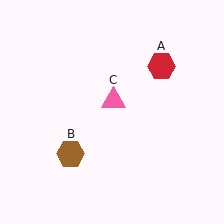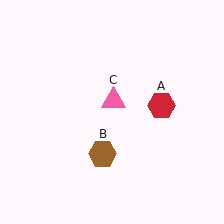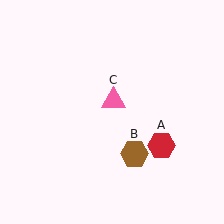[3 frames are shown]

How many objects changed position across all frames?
2 objects changed position: red hexagon (object A), brown hexagon (object B).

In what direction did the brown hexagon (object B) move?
The brown hexagon (object B) moved right.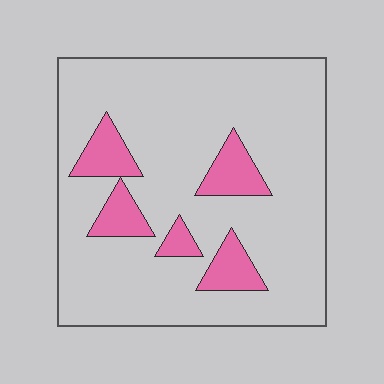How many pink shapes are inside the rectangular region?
5.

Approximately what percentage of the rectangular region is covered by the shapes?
Approximately 15%.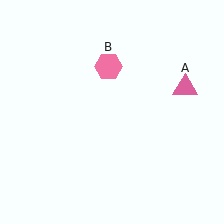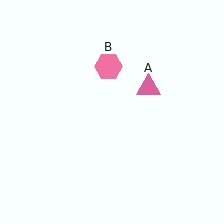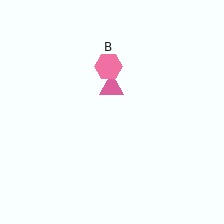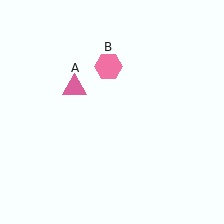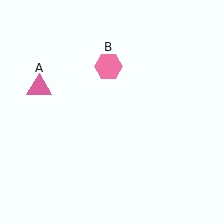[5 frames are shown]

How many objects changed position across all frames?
1 object changed position: pink triangle (object A).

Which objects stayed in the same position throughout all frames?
Pink hexagon (object B) remained stationary.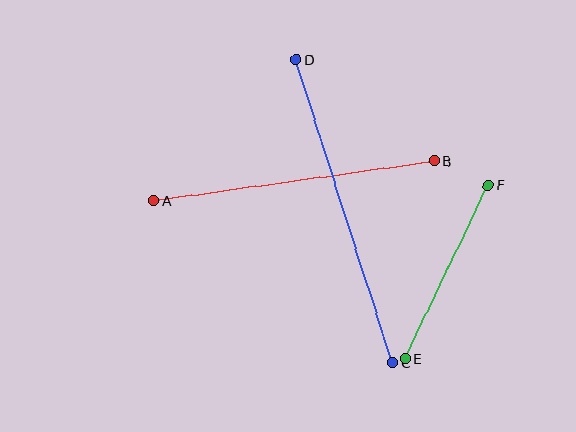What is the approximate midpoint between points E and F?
The midpoint is at approximately (447, 272) pixels.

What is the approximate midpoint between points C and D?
The midpoint is at approximately (344, 211) pixels.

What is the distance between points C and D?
The distance is approximately 317 pixels.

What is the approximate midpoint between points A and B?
The midpoint is at approximately (294, 181) pixels.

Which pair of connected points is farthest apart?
Points C and D are farthest apart.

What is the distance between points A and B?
The distance is approximately 283 pixels.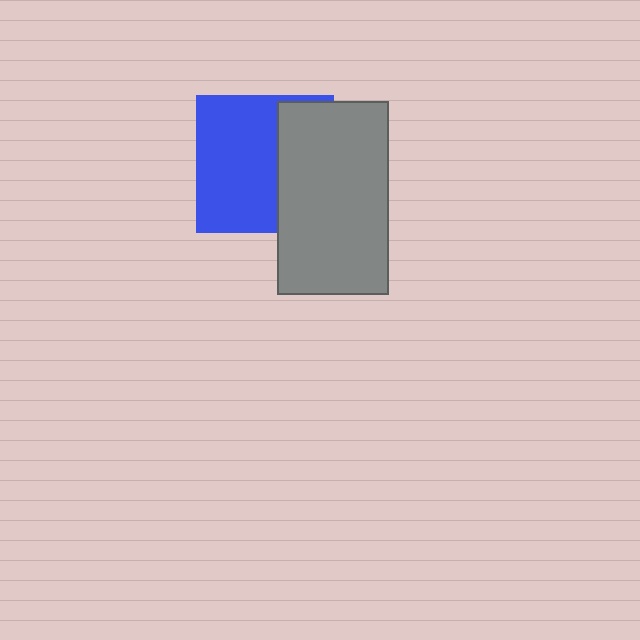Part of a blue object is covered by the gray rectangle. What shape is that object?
It is a square.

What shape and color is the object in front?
The object in front is a gray rectangle.